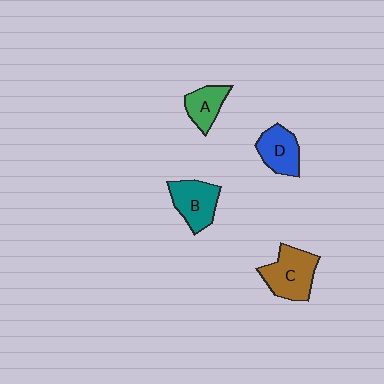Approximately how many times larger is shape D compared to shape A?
Approximately 1.2 times.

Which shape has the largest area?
Shape C (brown).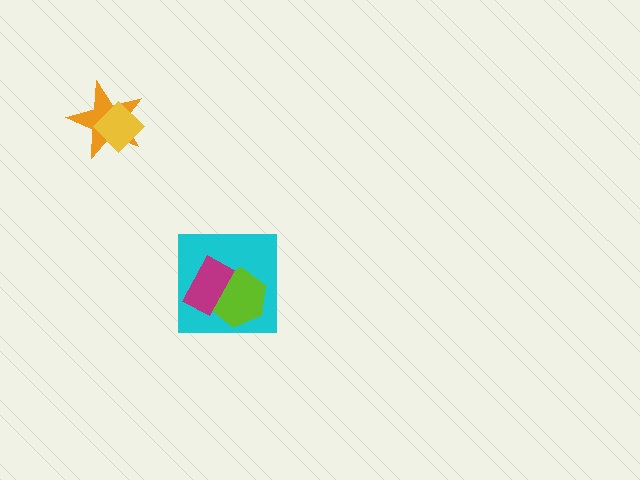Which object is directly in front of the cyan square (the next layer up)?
The lime hexagon is directly in front of the cyan square.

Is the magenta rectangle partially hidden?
No, no other shape covers it.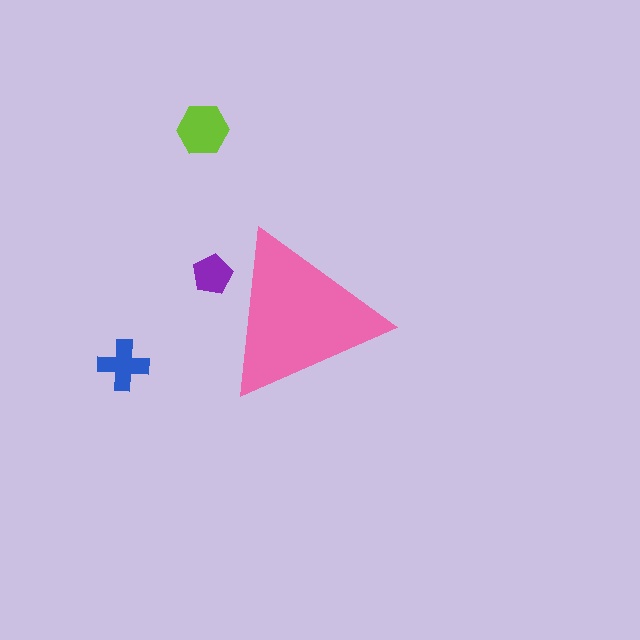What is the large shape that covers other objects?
A pink triangle.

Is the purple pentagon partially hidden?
Yes, the purple pentagon is partially hidden behind the pink triangle.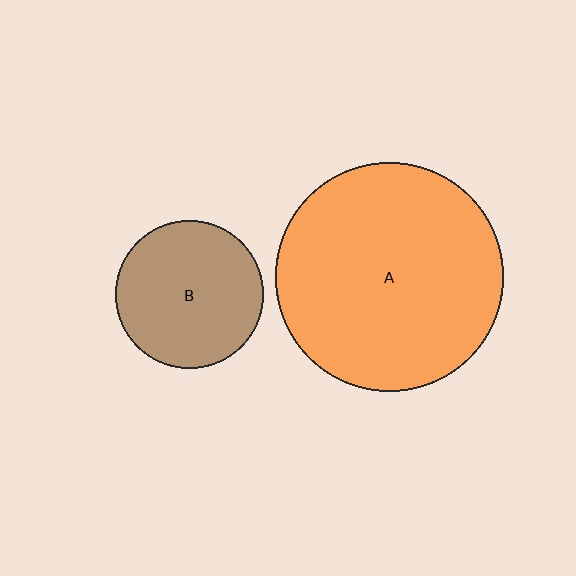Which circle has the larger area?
Circle A (orange).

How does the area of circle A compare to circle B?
Approximately 2.4 times.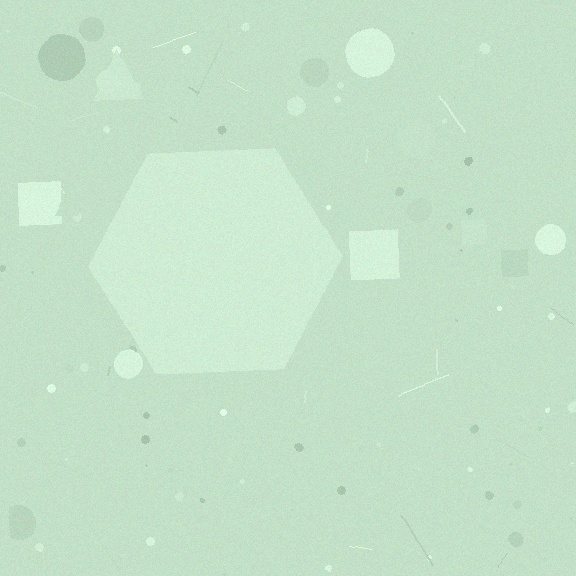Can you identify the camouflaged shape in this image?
The camouflaged shape is a hexagon.